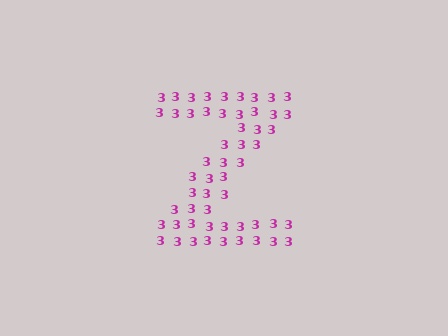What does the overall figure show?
The overall figure shows the letter Z.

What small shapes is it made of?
It is made of small digit 3's.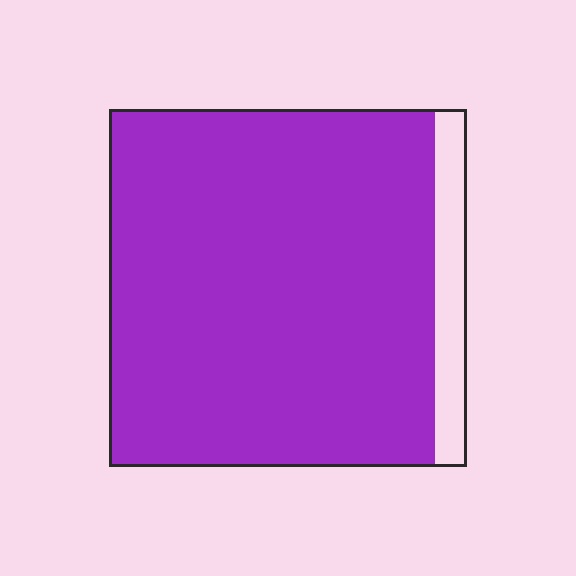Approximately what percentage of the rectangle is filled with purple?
Approximately 90%.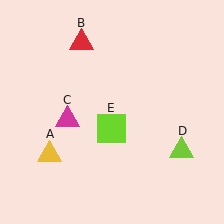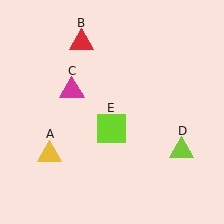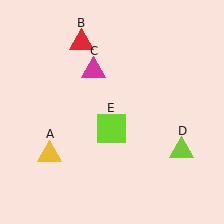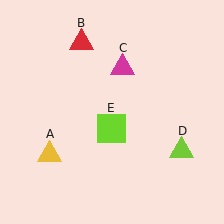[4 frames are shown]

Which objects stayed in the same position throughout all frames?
Yellow triangle (object A) and red triangle (object B) and lime triangle (object D) and lime square (object E) remained stationary.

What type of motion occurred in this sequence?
The magenta triangle (object C) rotated clockwise around the center of the scene.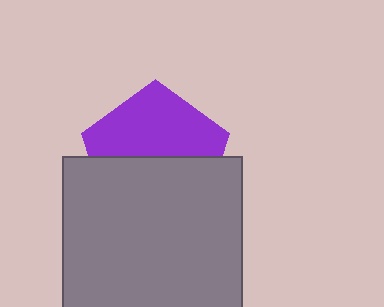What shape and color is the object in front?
The object in front is a gray square.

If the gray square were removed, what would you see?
You would see the complete purple pentagon.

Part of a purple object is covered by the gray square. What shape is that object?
It is a pentagon.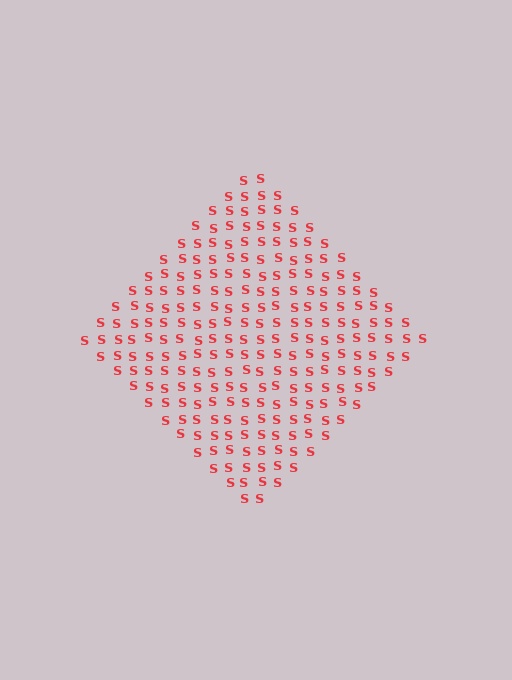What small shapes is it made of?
It is made of small letter S's.